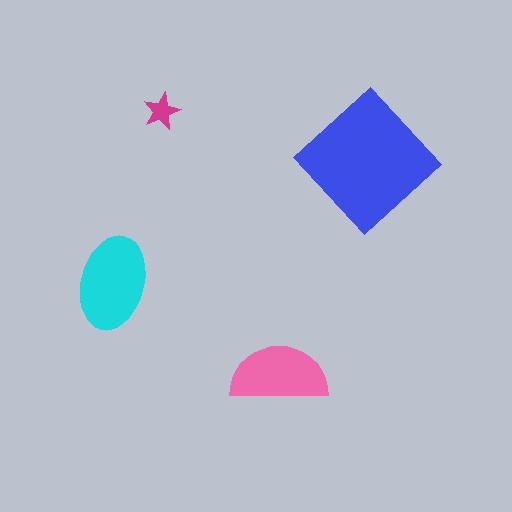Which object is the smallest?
The magenta star.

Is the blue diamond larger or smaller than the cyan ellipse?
Larger.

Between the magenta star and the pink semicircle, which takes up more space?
The pink semicircle.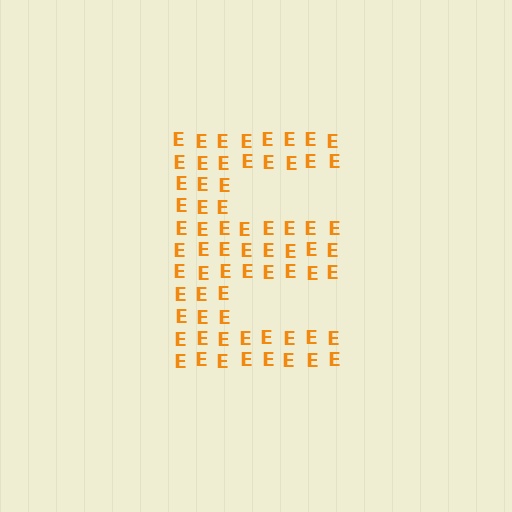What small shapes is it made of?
It is made of small letter E's.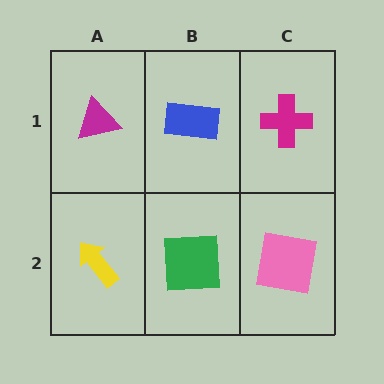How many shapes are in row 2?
3 shapes.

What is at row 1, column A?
A magenta triangle.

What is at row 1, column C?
A magenta cross.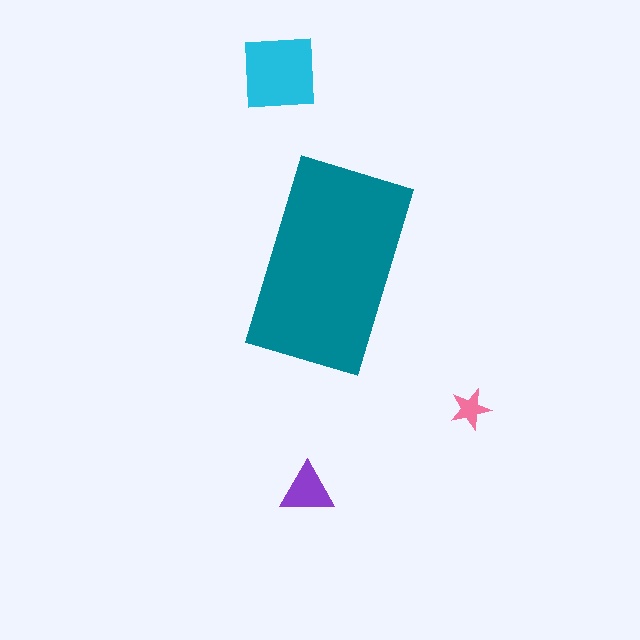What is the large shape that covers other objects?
A teal rectangle.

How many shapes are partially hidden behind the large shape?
0 shapes are partially hidden.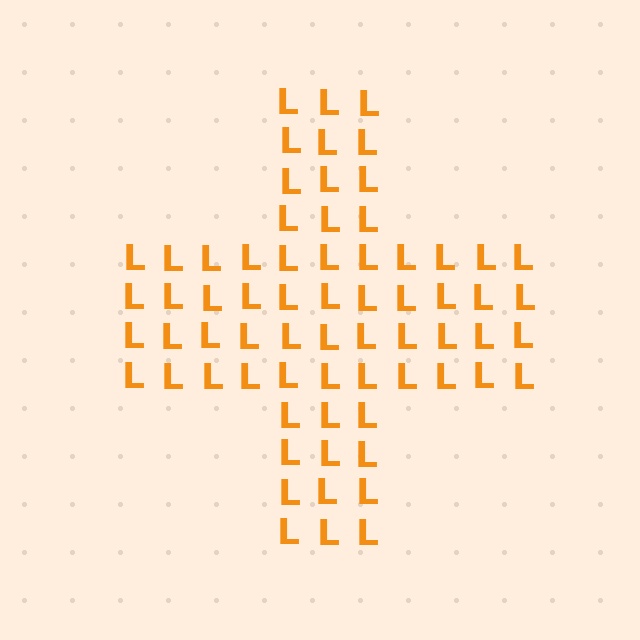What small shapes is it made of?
It is made of small letter L's.